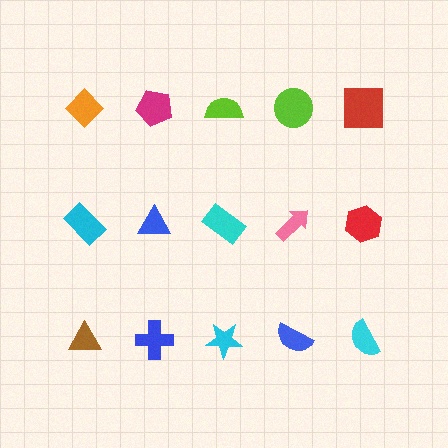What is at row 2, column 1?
A cyan rectangle.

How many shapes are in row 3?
5 shapes.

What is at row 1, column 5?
A red square.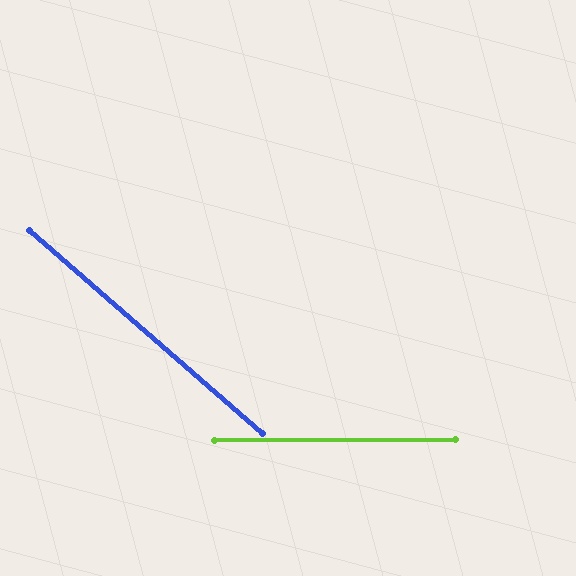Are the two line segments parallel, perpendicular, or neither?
Neither parallel nor perpendicular — they differ by about 41°.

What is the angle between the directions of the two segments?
Approximately 41 degrees.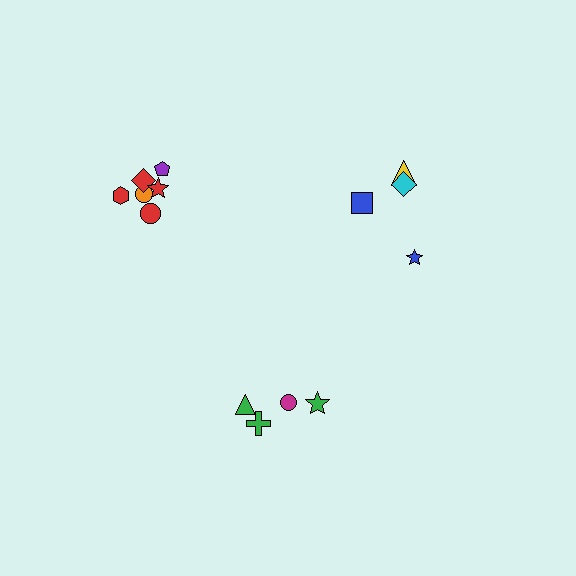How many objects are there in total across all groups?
There are 14 objects.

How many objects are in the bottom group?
There are 4 objects.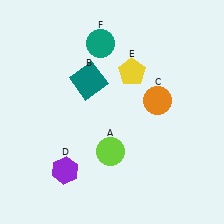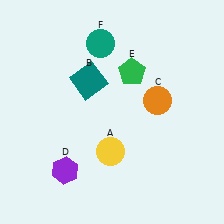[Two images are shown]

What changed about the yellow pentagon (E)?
In Image 1, E is yellow. In Image 2, it changed to green.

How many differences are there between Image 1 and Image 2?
There are 2 differences between the two images.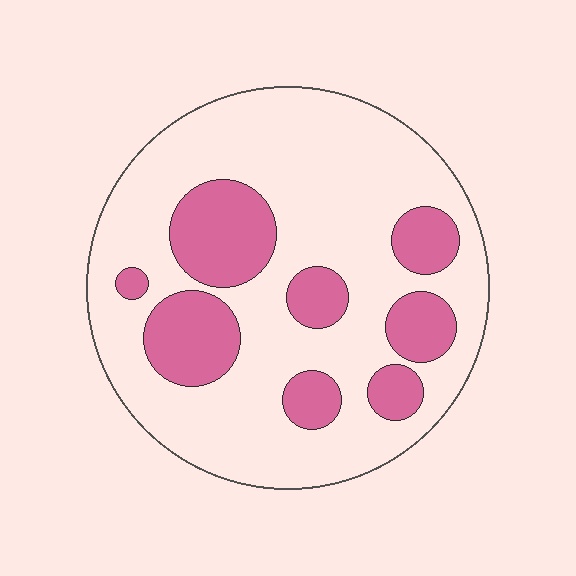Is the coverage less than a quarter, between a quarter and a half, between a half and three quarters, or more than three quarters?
Between a quarter and a half.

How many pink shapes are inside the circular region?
8.